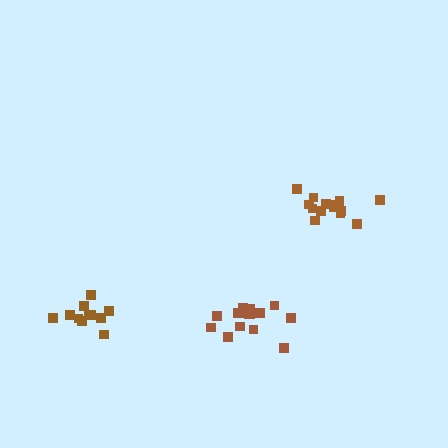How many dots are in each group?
Group 1: 15 dots, Group 2: 14 dots, Group 3: 11 dots (40 total).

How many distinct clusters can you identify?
There are 3 distinct clusters.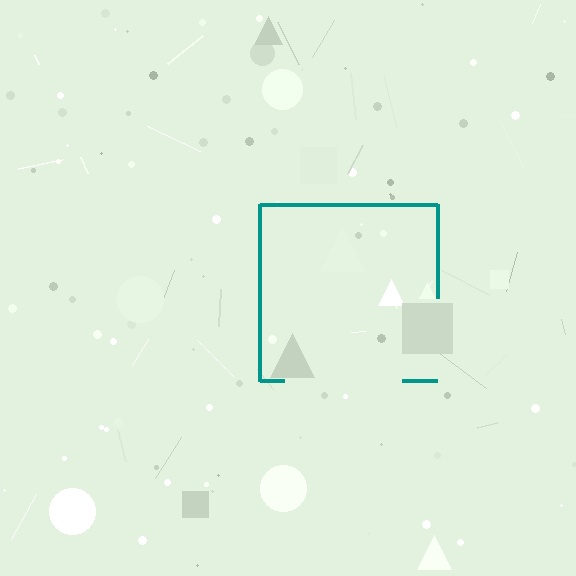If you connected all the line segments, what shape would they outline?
They would outline a square.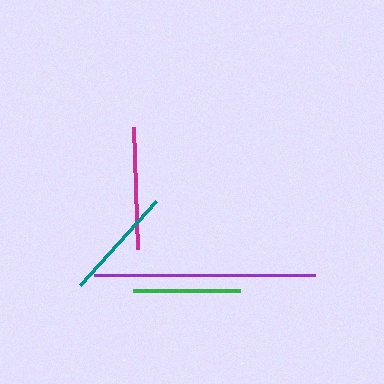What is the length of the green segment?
The green segment is approximately 107 pixels long.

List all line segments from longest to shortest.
From longest to shortest: purple, magenta, teal, green.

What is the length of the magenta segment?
The magenta segment is approximately 123 pixels long.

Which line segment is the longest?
The purple line is the longest at approximately 222 pixels.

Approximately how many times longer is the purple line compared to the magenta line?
The purple line is approximately 1.8 times the length of the magenta line.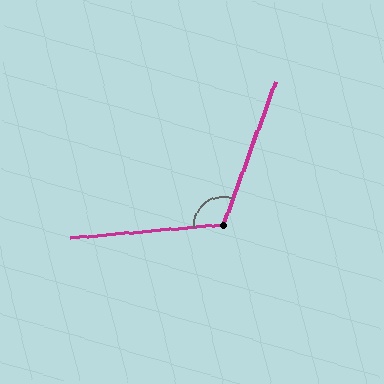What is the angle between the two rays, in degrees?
Approximately 115 degrees.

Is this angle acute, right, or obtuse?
It is obtuse.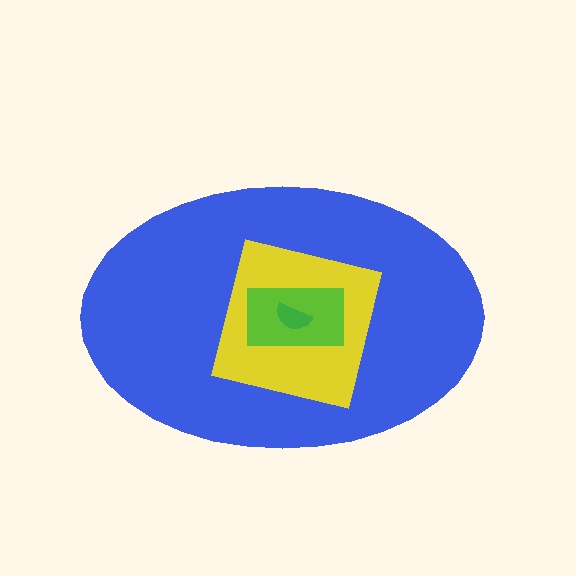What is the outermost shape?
The blue ellipse.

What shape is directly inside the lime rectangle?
The green semicircle.